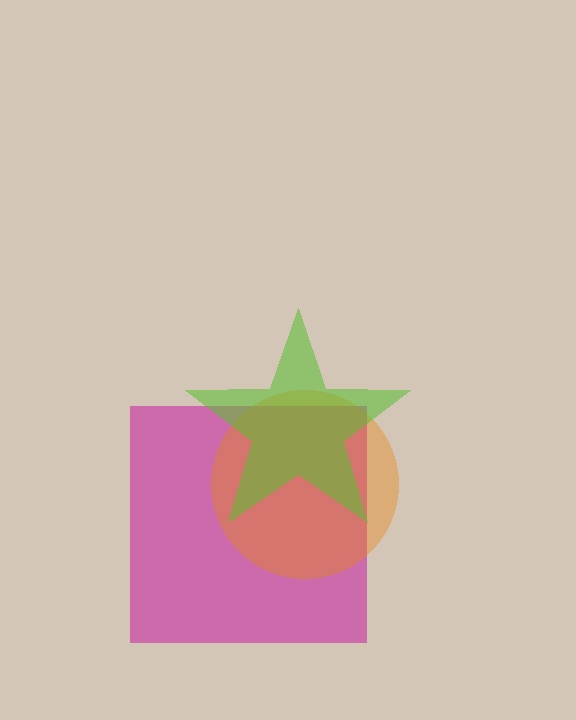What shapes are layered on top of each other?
The layered shapes are: a magenta square, an orange circle, a lime star.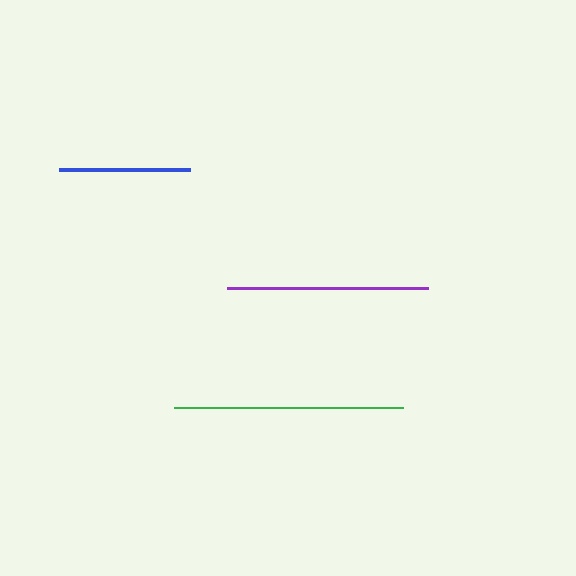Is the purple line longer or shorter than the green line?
The green line is longer than the purple line.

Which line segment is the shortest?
The blue line is the shortest at approximately 130 pixels.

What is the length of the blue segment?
The blue segment is approximately 130 pixels long.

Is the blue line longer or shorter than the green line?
The green line is longer than the blue line.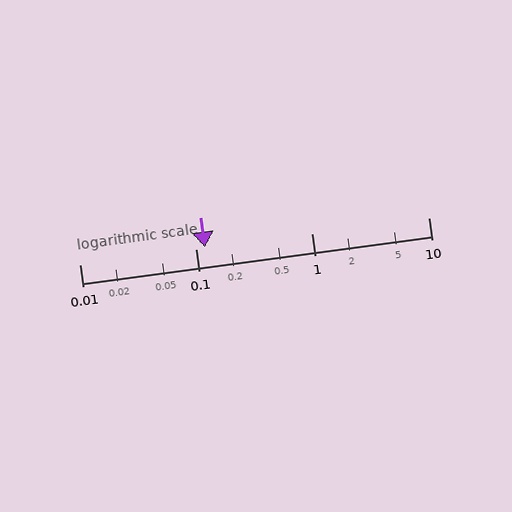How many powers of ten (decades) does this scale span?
The scale spans 3 decades, from 0.01 to 10.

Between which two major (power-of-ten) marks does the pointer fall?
The pointer is between 0.1 and 1.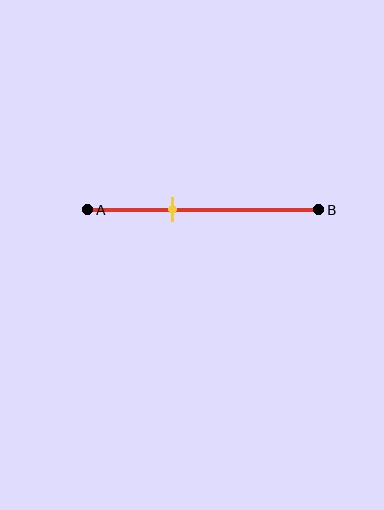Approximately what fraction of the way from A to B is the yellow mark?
The yellow mark is approximately 35% of the way from A to B.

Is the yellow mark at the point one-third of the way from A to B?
No, the mark is at about 35% from A, not at the 33% one-third point.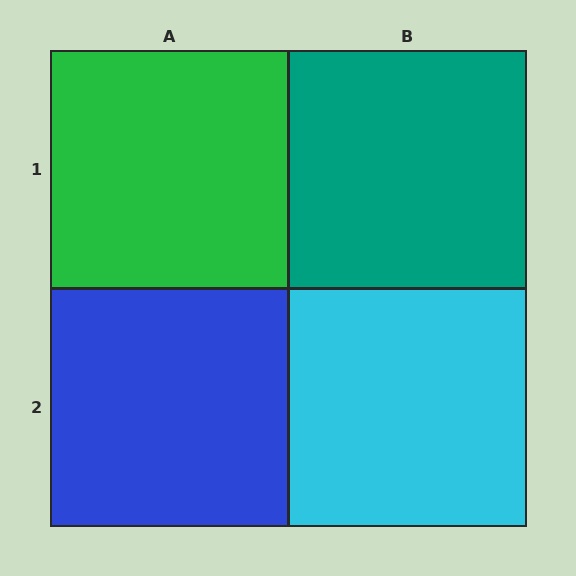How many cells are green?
1 cell is green.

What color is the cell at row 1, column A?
Green.